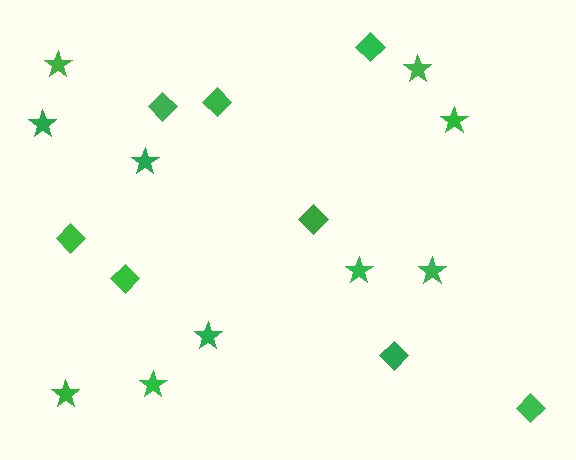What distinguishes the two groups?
There are 2 groups: one group of diamonds (8) and one group of stars (10).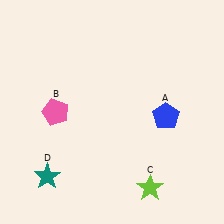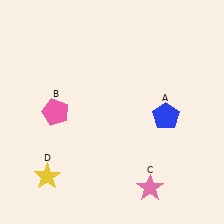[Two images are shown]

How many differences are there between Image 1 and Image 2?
There are 2 differences between the two images.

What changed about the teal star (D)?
In Image 1, D is teal. In Image 2, it changed to yellow.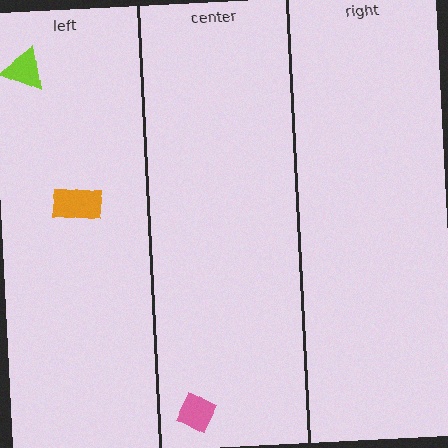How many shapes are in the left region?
2.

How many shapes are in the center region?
1.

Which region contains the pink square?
The center region.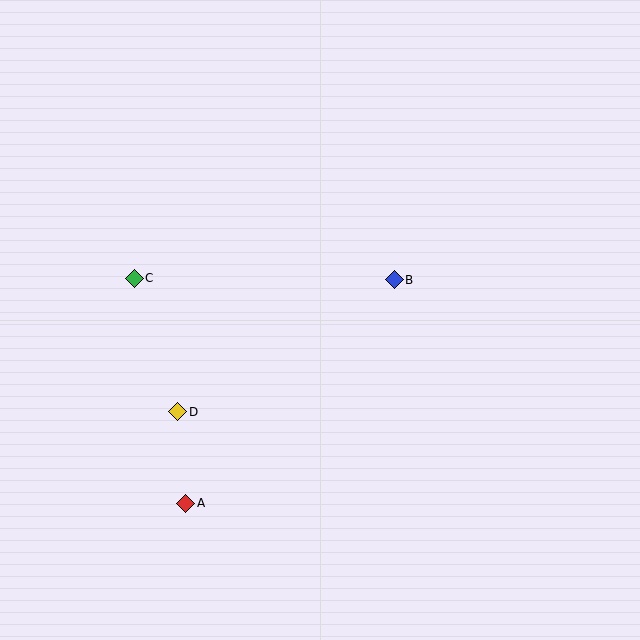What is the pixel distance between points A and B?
The distance between A and B is 306 pixels.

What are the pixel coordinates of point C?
Point C is at (134, 278).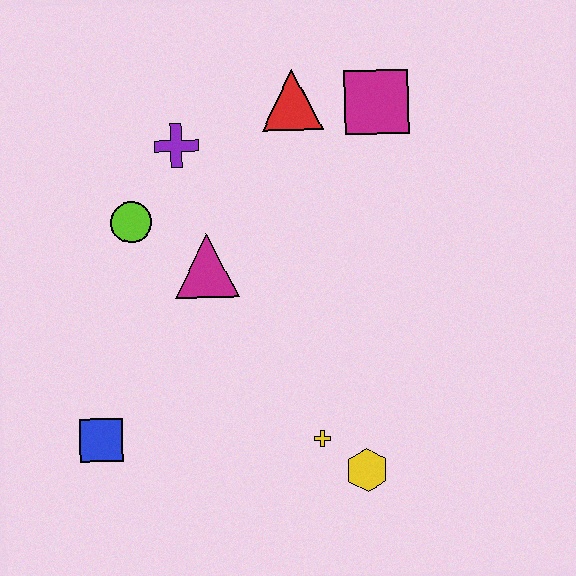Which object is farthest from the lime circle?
The yellow hexagon is farthest from the lime circle.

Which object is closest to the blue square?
The magenta triangle is closest to the blue square.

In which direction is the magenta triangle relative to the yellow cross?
The magenta triangle is above the yellow cross.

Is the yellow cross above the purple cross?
No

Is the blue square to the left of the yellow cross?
Yes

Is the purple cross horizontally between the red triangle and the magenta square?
No